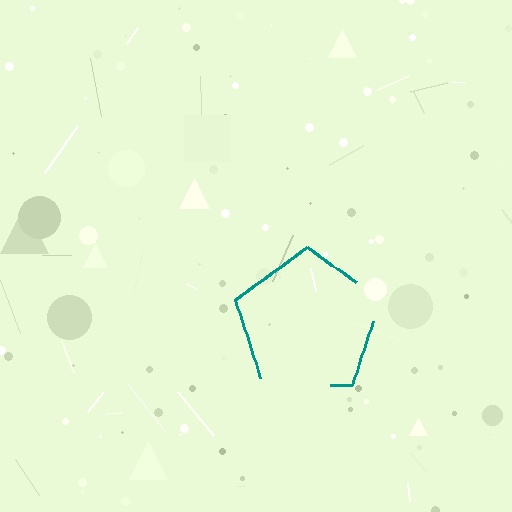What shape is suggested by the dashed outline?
The dashed outline suggests a pentagon.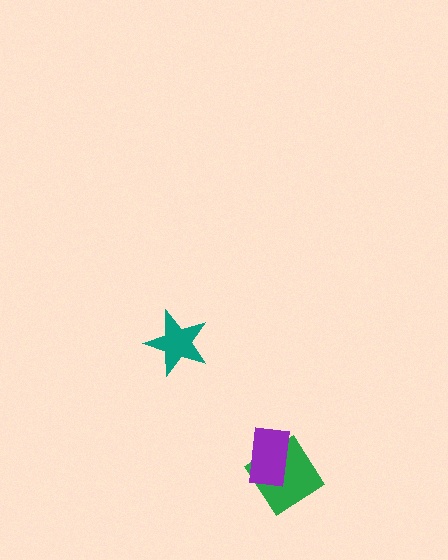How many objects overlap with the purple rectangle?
1 object overlaps with the purple rectangle.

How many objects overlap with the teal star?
0 objects overlap with the teal star.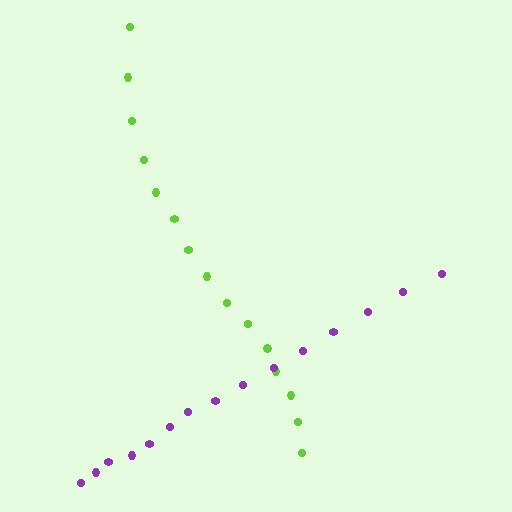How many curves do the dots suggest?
There are 2 distinct paths.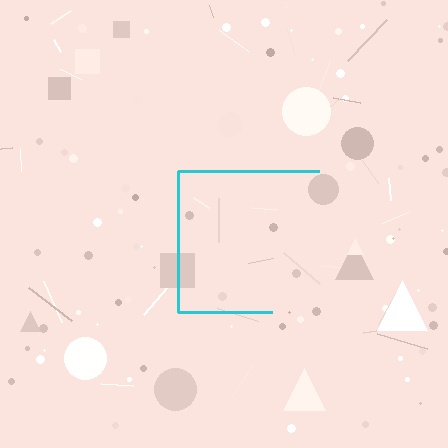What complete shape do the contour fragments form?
The contour fragments form a square.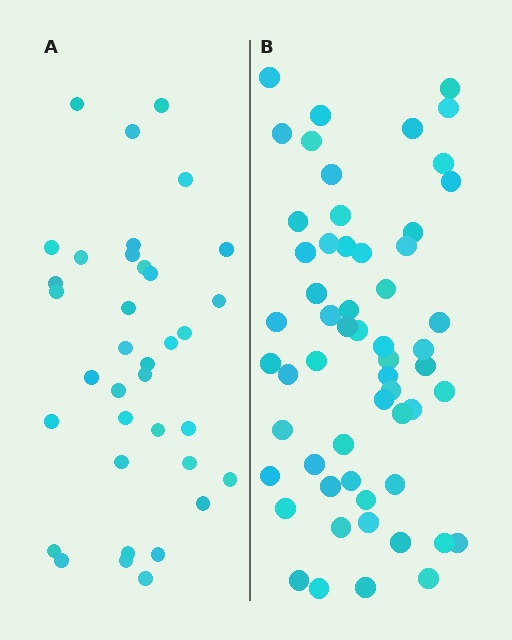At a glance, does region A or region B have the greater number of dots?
Region B (the right region) has more dots.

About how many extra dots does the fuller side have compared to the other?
Region B has approximately 20 more dots than region A.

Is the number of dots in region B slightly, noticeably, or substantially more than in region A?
Region B has substantially more. The ratio is roughly 1.6 to 1.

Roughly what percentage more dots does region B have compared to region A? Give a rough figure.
About 60% more.